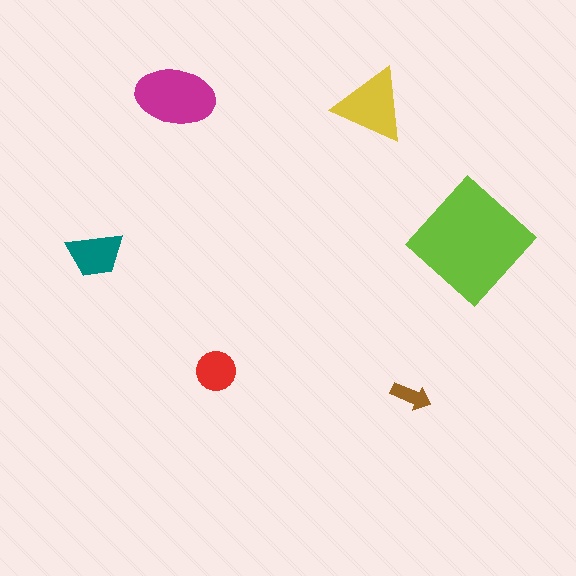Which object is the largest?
The lime diamond.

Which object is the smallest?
The brown arrow.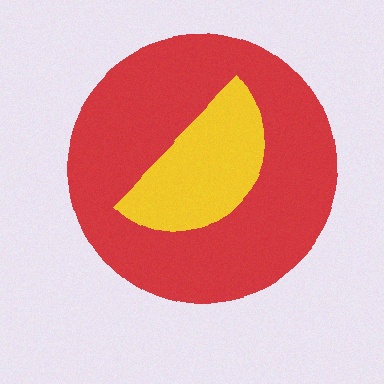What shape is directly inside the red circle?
The yellow semicircle.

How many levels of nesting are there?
2.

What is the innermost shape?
The yellow semicircle.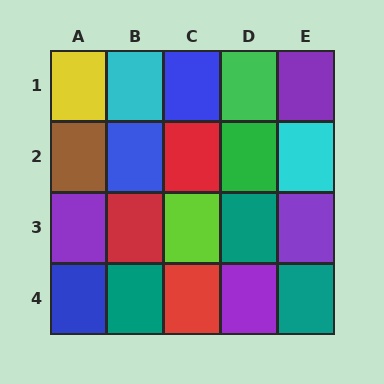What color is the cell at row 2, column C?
Red.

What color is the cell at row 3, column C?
Lime.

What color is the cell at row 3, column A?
Purple.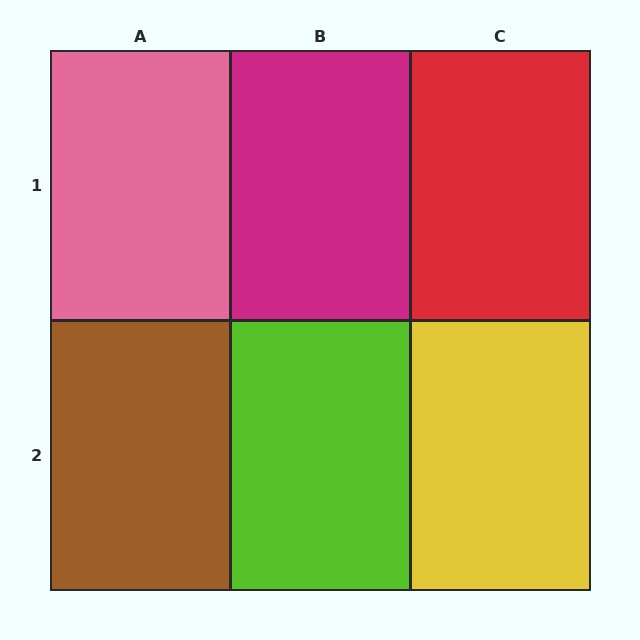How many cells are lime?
1 cell is lime.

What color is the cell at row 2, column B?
Lime.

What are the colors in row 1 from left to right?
Pink, magenta, red.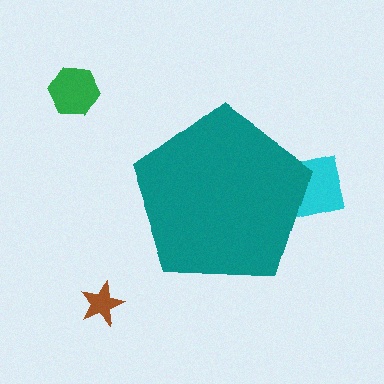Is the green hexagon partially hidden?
No, the green hexagon is fully visible.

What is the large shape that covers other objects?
A teal pentagon.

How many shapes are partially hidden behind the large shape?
1 shape is partially hidden.